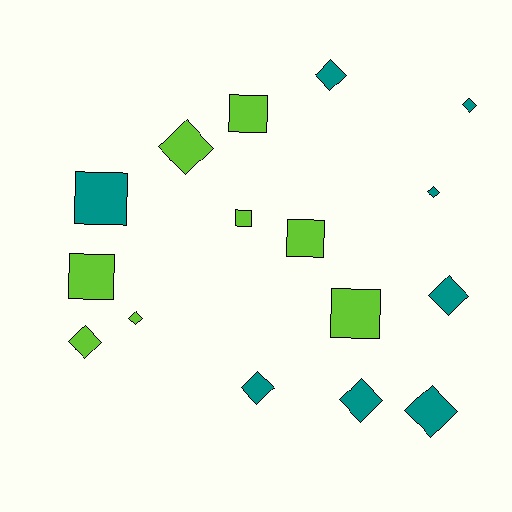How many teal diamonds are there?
There are 7 teal diamonds.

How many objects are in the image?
There are 16 objects.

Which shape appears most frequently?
Diamond, with 10 objects.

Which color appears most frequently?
Teal, with 8 objects.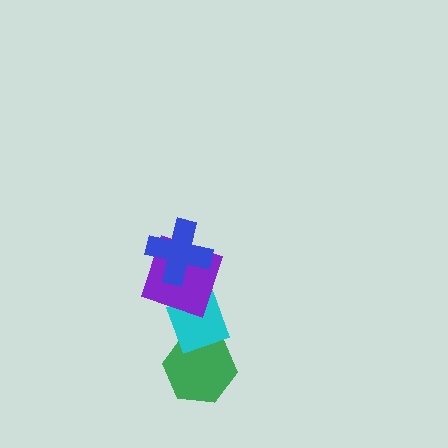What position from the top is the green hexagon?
The green hexagon is 4th from the top.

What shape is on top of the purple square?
The blue cross is on top of the purple square.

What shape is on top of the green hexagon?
The cyan diamond is on top of the green hexagon.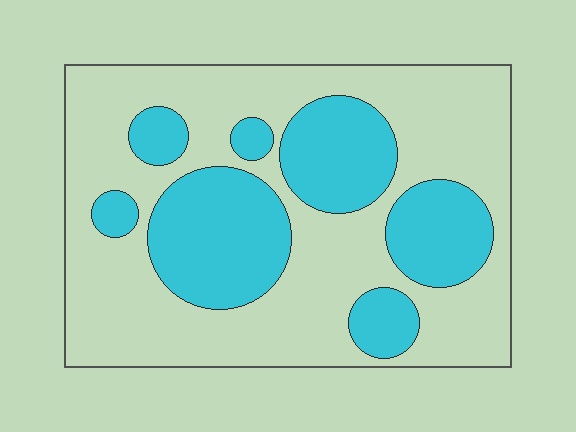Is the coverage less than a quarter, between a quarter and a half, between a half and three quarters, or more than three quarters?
Between a quarter and a half.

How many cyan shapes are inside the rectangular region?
7.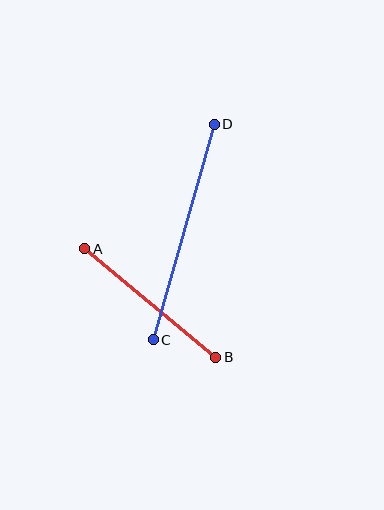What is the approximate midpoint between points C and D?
The midpoint is at approximately (184, 232) pixels.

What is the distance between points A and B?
The distance is approximately 170 pixels.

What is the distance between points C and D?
The distance is approximately 224 pixels.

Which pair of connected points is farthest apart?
Points C and D are farthest apart.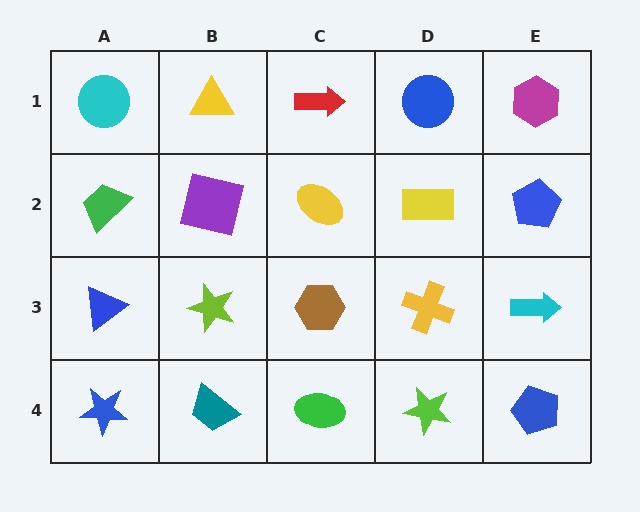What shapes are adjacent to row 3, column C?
A yellow ellipse (row 2, column C), a green ellipse (row 4, column C), a lime star (row 3, column B), a yellow cross (row 3, column D).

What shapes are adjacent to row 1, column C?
A yellow ellipse (row 2, column C), a yellow triangle (row 1, column B), a blue circle (row 1, column D).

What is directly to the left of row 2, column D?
A yellow ellipse.